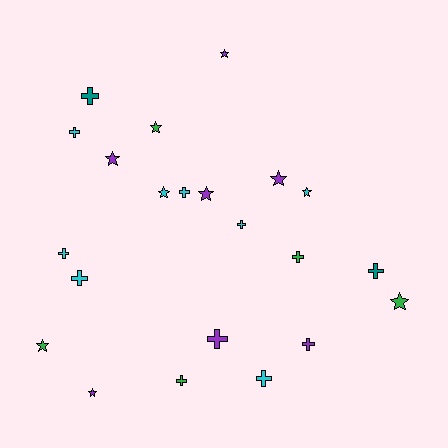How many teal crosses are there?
There are 2 teal crosses.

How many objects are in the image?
There are 22 objects.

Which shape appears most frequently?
Cross, with 12 objects.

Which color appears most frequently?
Cyan, with 8 objects.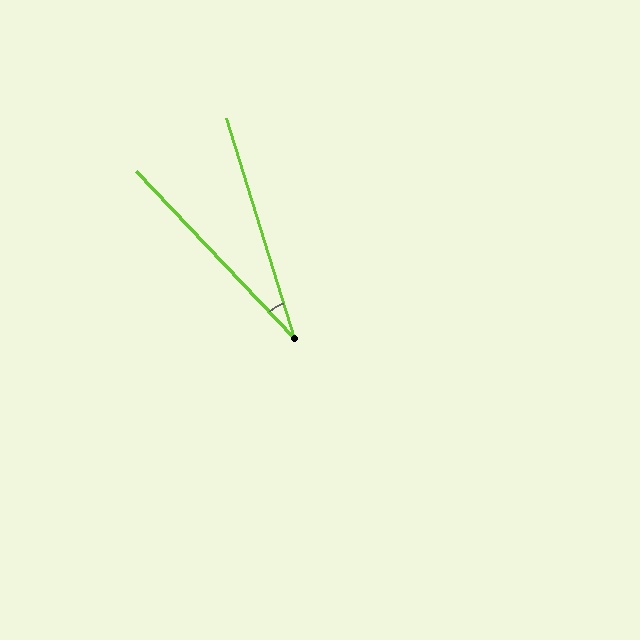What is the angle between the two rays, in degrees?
Approximately 26 degrees.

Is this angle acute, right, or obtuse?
It is acute.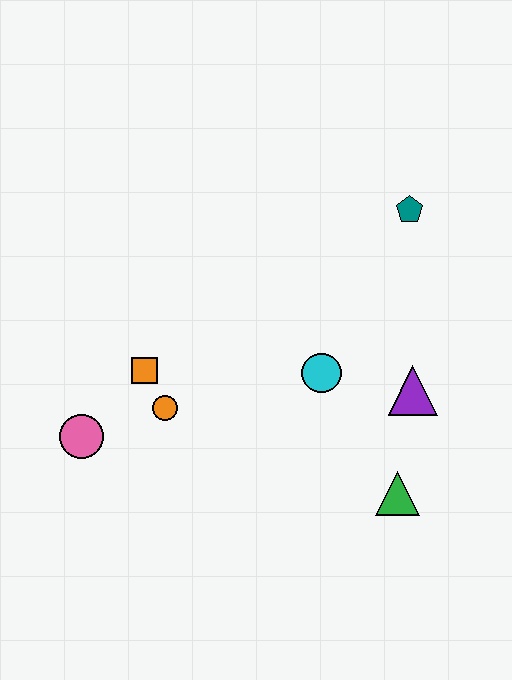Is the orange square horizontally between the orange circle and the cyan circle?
No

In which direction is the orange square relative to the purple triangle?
The orange square is to the left of the purple triangle.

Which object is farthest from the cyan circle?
The pink circle is farthest from the cyan circle.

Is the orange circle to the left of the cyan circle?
Yes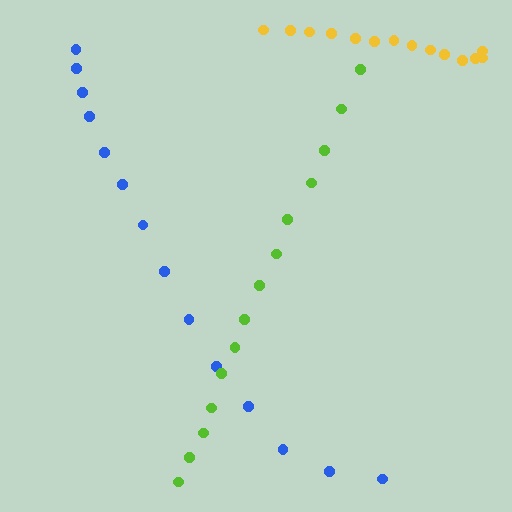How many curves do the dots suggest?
There are 3 distinct paths.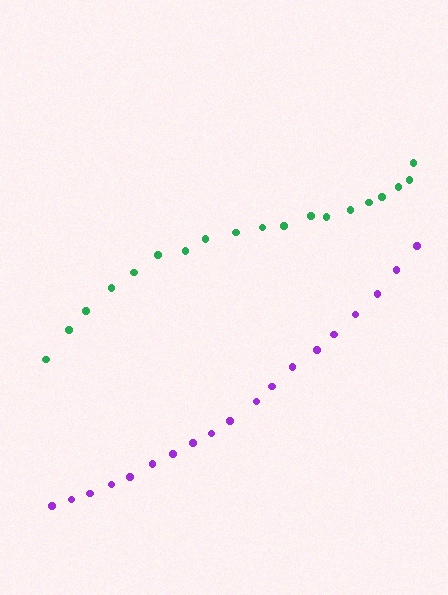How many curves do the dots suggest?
There are 2 distinct paths.